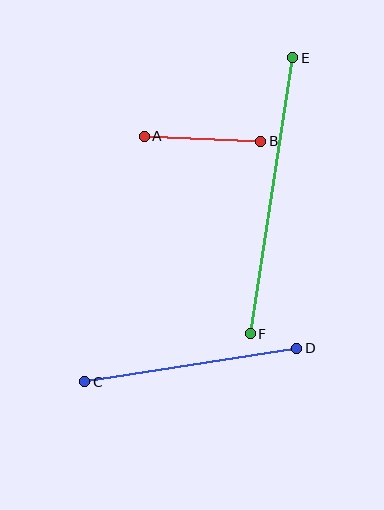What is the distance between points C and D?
The distance is approximately 215 pixels.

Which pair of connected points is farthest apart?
Points E and F are farthest apart.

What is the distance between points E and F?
The distance is approximately 279 pixels.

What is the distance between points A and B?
The distance is approximately 116 pixels.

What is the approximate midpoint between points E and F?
The midpoint is at approximately (271, 196) pixels.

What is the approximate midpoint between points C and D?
The midpoint is at approximately (191, 365) pixels.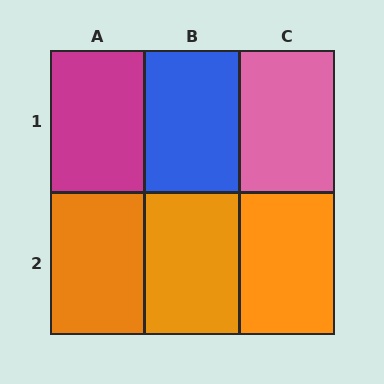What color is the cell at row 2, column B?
Orange.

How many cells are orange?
3 cells are orange.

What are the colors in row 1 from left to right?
Magenta, blue, pink.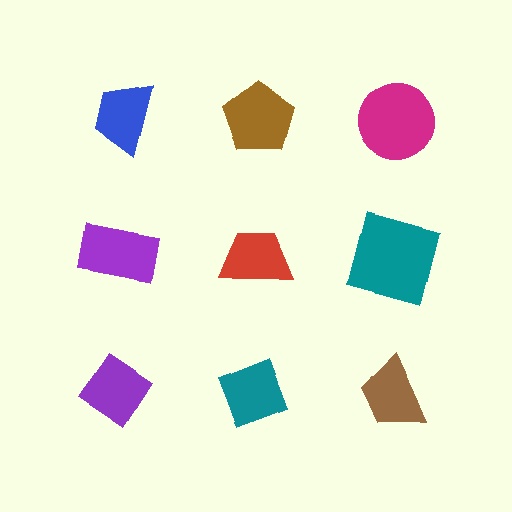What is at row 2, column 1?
A purple rectangle.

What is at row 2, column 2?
A red trapezoid.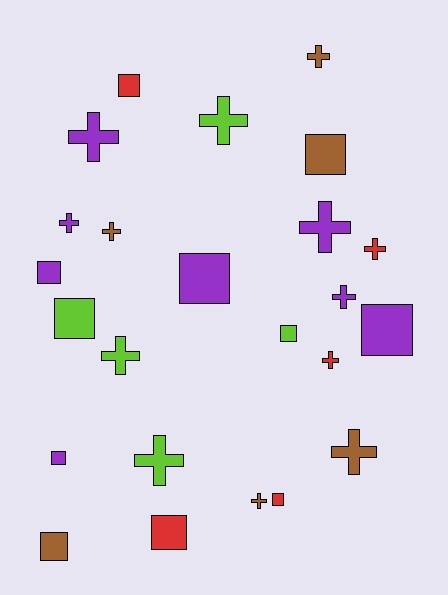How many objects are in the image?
There are 24 objects.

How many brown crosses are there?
There are 4 brown crosses.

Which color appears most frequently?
Purple, with 8 objects.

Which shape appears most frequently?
Cross, with 13 objects.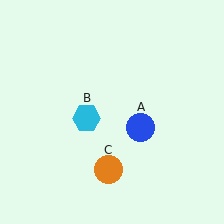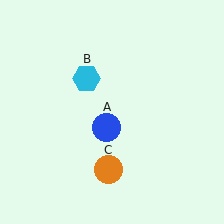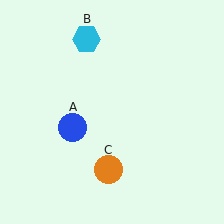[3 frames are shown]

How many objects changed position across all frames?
2 objects changed position: blue circle (object A), cyan hexagon (object B).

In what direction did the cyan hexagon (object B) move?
The cyan hexagon (object B) moved up.